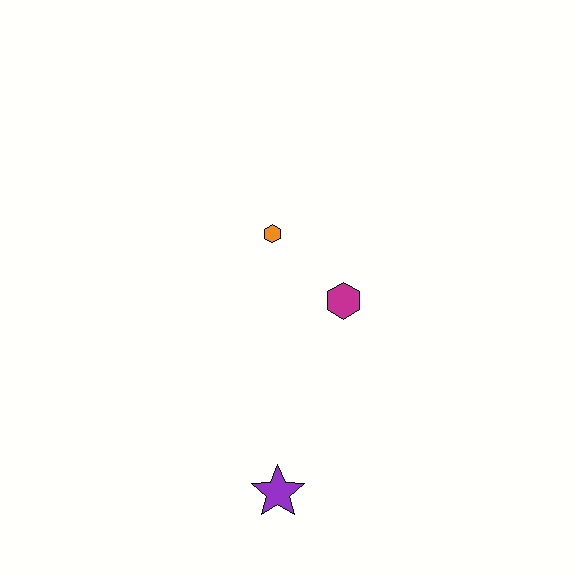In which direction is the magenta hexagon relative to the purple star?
The magenta hexagon is above the purple star.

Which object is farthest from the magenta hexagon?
The purple star is farthest from the magenta hexagon.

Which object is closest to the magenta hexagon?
The orange hexagon is closest to the magenta hexagon.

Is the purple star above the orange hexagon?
No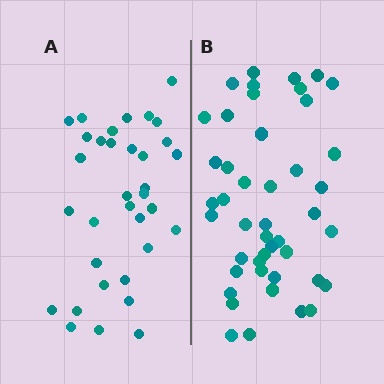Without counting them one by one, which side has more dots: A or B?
Region B (the right region) has more dots.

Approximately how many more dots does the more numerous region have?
Region B has roughly 12 or so more dots than region A.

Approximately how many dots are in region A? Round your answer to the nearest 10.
About 30 dots. (The exact count is 34, which rounds to 30.)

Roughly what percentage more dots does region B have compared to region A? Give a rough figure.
About 30% more.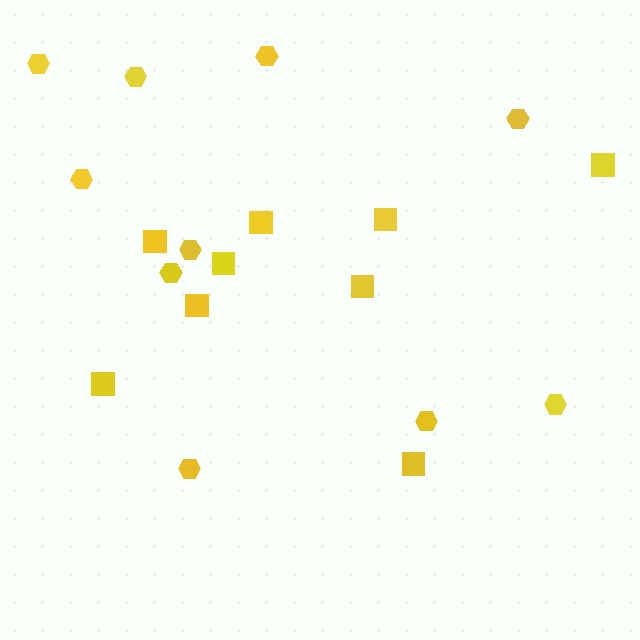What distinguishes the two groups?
There are 2 groups: one group of squares (9) and one group of hexagons (10).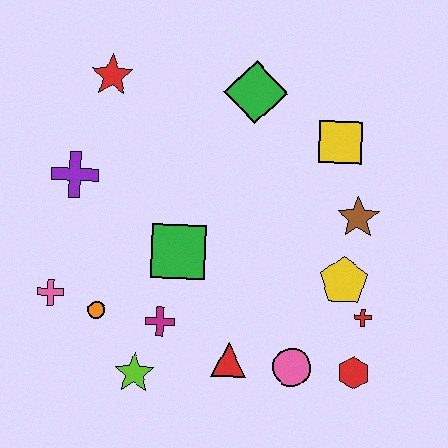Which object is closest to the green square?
The magenta cross is closest to the green square.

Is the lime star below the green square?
Yes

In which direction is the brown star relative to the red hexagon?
The brown star is above the red hexagon.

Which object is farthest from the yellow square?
The pink cross is farthest from the yellow square.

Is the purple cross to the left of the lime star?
Yes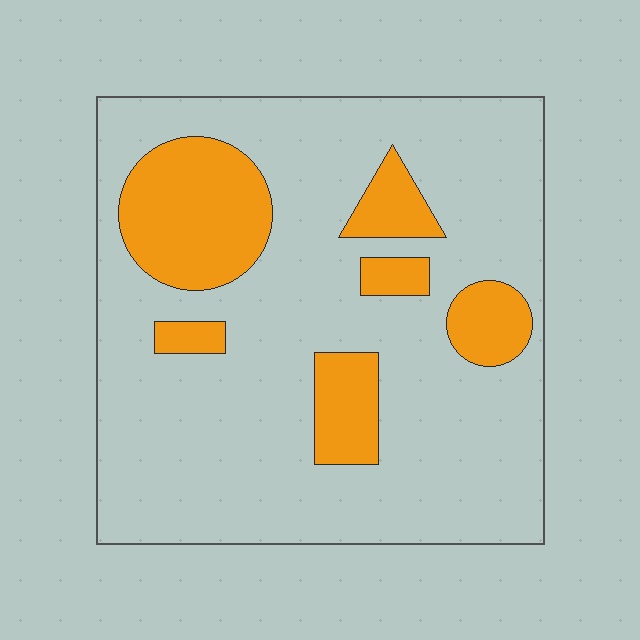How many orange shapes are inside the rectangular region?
6.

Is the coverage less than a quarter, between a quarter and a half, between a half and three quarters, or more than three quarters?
Less than a quarter.